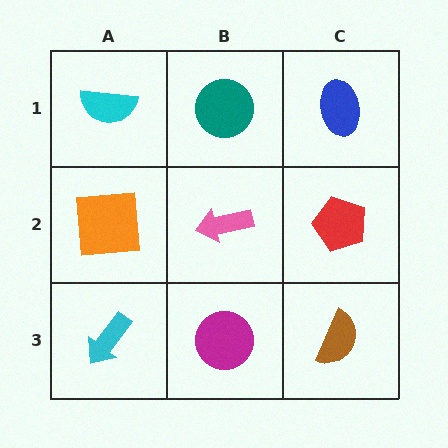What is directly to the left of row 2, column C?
A pink arrow.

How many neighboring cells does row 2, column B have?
4.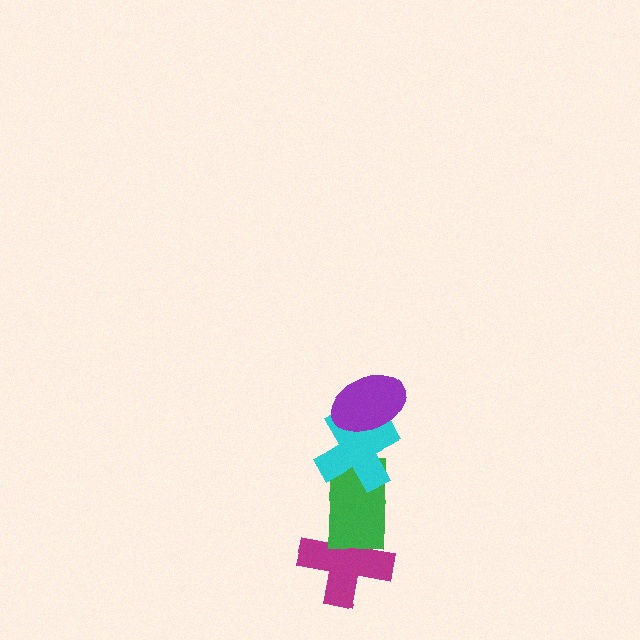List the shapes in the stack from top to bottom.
From top to bottom: the purple ellipse, the cyan cross, the green rectangle, the magenta cross.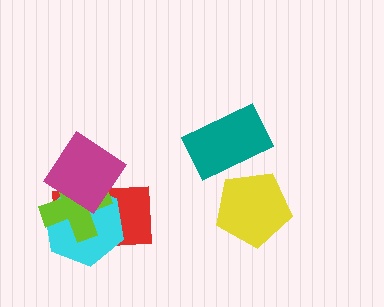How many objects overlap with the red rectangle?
3 objects overlap with the red rectangle.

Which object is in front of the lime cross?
The magenta diamond is in front of the lime cross.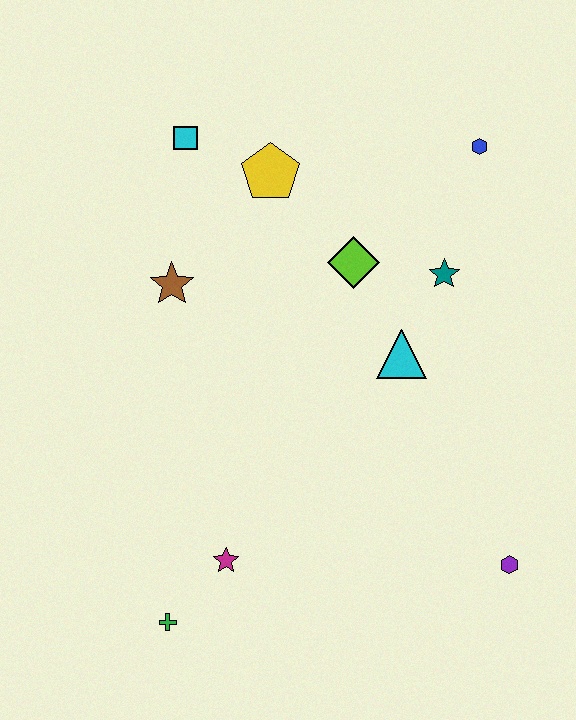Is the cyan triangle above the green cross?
Yes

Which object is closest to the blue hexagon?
The teal star is closest to the blue hexagon.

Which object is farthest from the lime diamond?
The green cross is farthest from the lime diamond.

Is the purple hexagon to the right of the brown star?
Yes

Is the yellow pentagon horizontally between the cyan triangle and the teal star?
No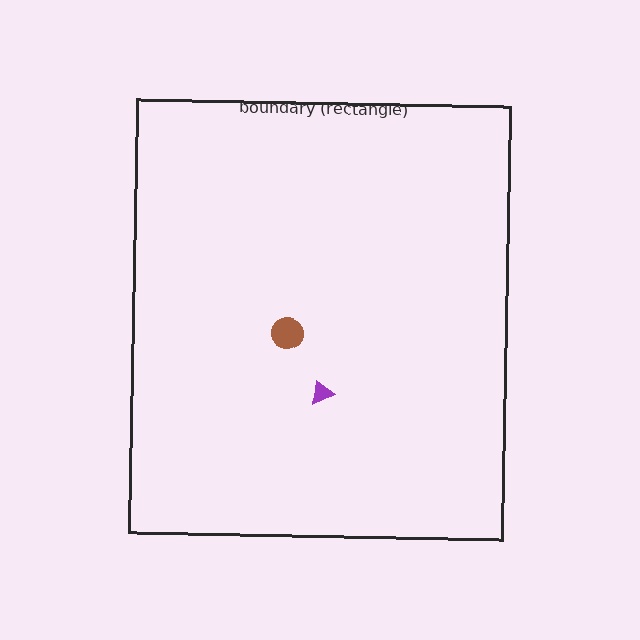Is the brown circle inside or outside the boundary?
Inside.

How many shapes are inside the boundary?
2 inside, 0 outside.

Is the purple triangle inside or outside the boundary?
Inside.